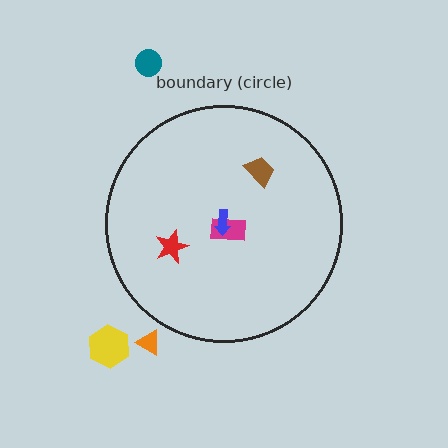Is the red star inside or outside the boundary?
Inside.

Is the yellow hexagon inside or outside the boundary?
Outside.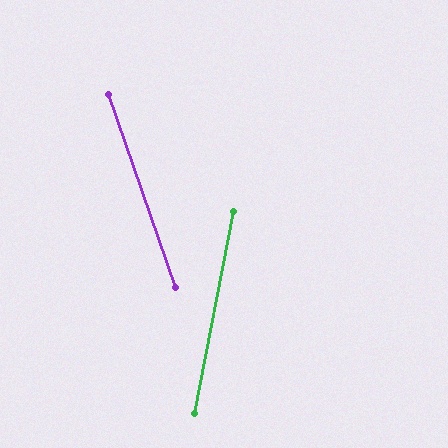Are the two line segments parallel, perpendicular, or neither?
Neither parallel nor perpendicular — they differ by about 30°.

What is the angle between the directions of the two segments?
Approximately 30 degrees.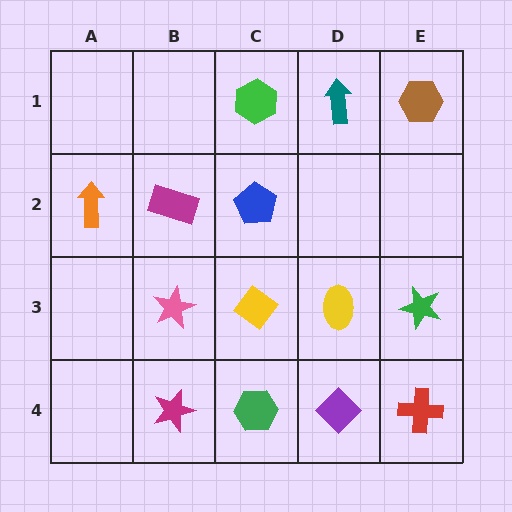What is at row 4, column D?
A purple diamond.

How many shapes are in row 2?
3 shapes.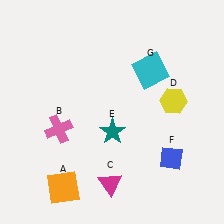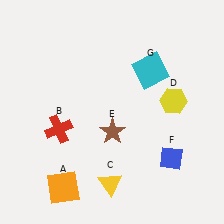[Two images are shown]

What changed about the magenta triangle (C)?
In Image 1, C is magenta. In Image 2, it changed to yellow.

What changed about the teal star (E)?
In Image 1, E is teal. In Image 2, it changed to brown.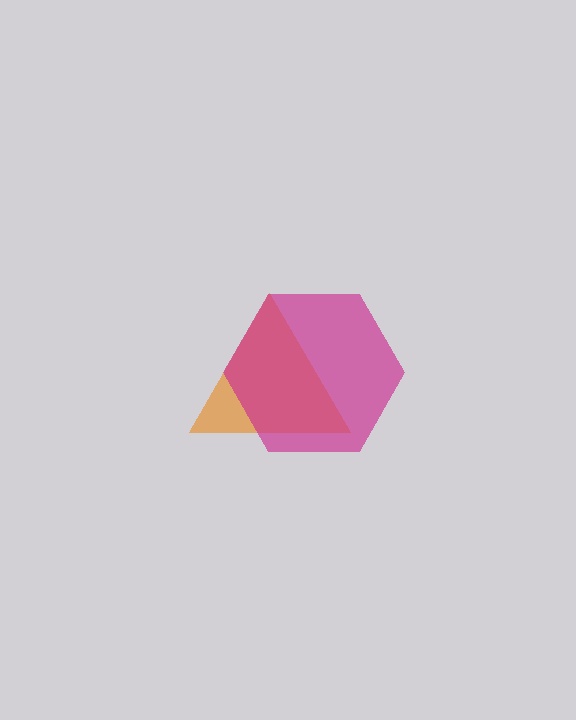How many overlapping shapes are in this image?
There are 2 overlapping shapes in the image.